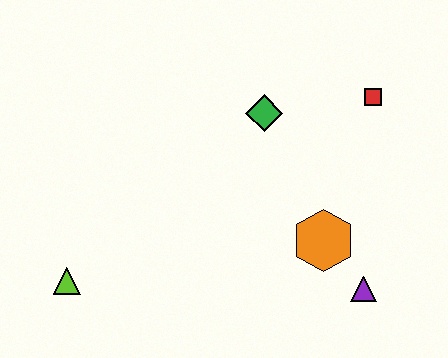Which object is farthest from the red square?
The lime triangle is farthest from the red square.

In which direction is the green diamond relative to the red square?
The green diamond is to the left of the red square.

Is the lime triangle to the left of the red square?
Yes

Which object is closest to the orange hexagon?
The purple triangle is closest to the orange hexagon.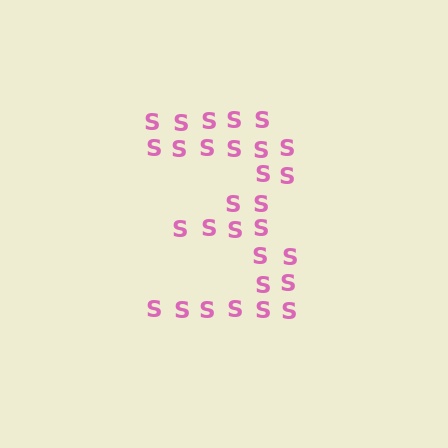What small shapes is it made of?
It is made of small letter S's.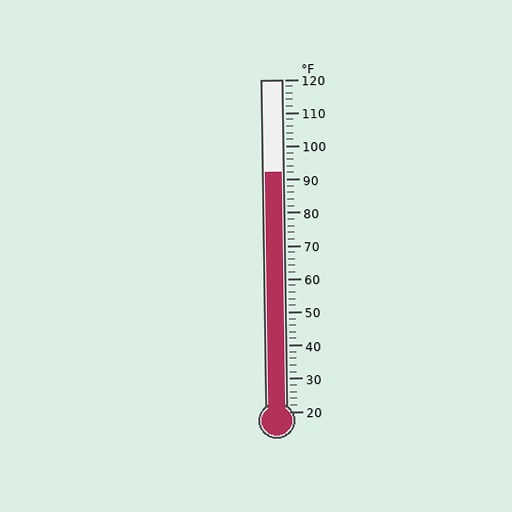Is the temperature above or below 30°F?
The temperature is above 30°F.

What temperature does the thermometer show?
The thermometer shows approximately 92°F.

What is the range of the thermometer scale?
The thermometer scale ranges from 20°F to 120°F.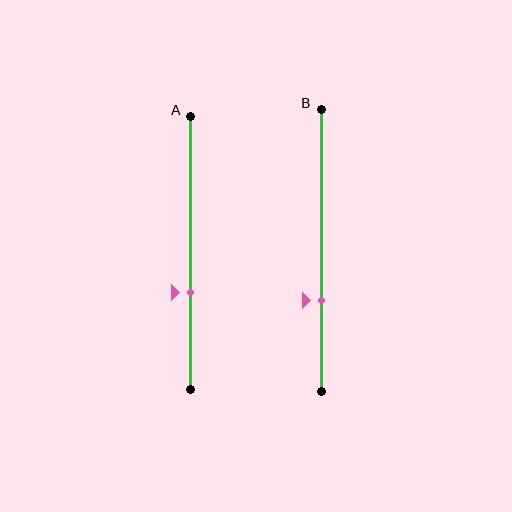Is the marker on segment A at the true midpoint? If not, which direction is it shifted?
No, the marker on segment A is shifted downward by about 14% of the segment length.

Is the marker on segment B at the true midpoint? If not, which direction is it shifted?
No, the marker on segment B is shifted downward by about 18% of the segment length.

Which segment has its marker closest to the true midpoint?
Segment A has its marker closest to the true midpoint.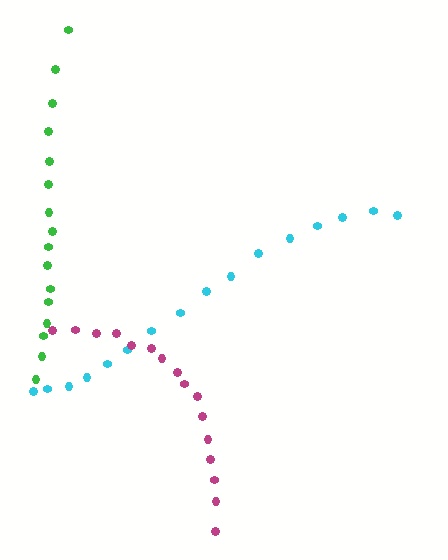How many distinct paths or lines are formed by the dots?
There are 3 distinct paths.